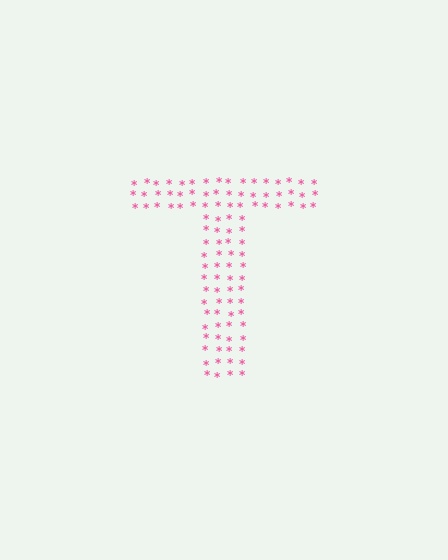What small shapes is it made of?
It is made of small asterisks.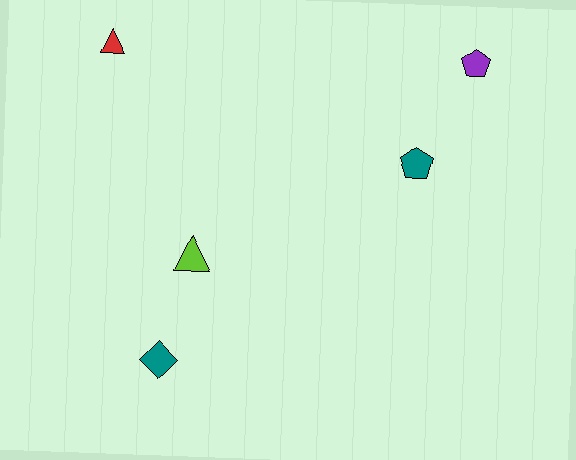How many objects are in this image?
There are 5 objects.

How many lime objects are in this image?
There is 1 lime object.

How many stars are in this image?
There are no stars.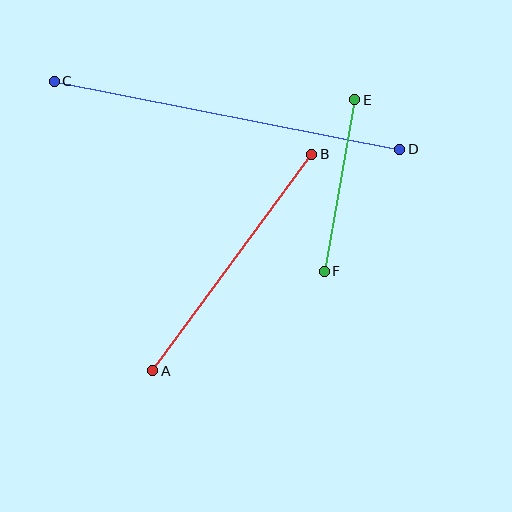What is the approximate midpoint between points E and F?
The midpoint is at approximately (340, 186) pixels.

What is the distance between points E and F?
The distance is approximately 174 pixels.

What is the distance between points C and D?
The distance is approximately 352 pixels.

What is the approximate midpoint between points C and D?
The midpoint is at approximately (227, 115) pixels.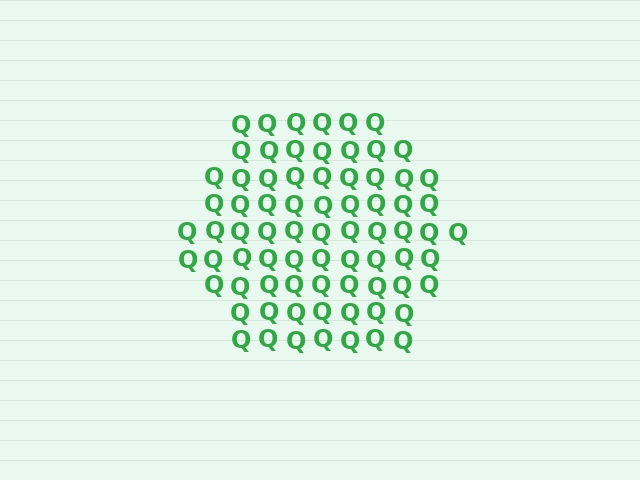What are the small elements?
The small elements are letter Q's.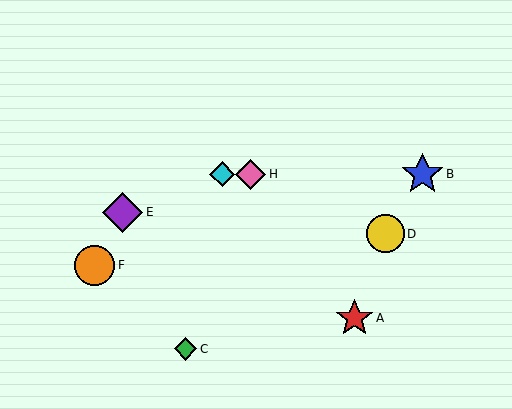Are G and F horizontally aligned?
No, G is at y≈174 and F is at y≈265.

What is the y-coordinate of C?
Object C is at y≈349.